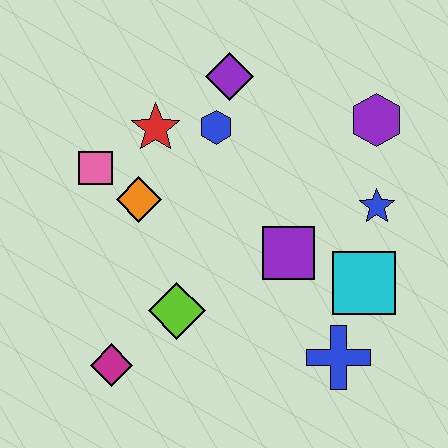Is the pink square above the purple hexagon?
No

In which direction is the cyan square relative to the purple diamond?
The cyan square is below the purple diamond.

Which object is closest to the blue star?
The cyan square is closest to the blue star.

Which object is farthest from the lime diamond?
The purple hexagon is farthest from the lime diamond.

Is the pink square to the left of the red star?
Yes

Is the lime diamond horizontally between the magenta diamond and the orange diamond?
No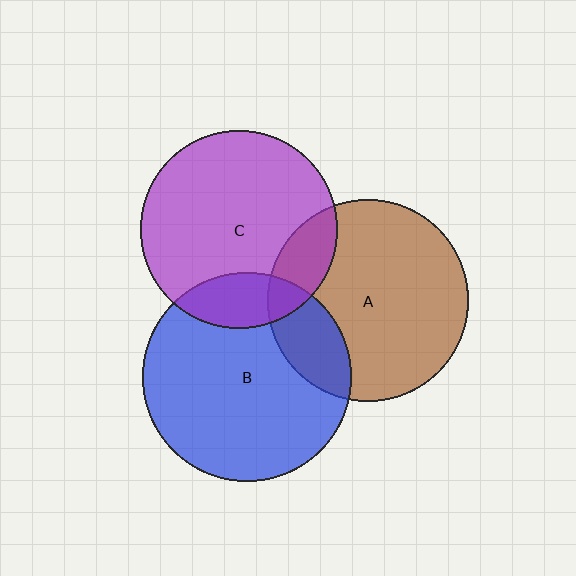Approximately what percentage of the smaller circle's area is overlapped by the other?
Approximately 15%.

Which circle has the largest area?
Circle B (blue).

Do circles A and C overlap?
Yes.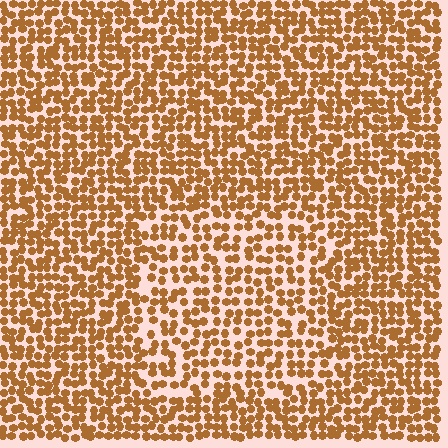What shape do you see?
I see a rectangle.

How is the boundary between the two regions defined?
The boundary is defined by a change in element density (approximately 1.4x ratio). All elements are the same color, size, and shape.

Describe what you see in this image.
The image contains small brown elements arranged at two different densities. A rectangle-shaped region is visible where the elements are less densely packed than the surrounding area.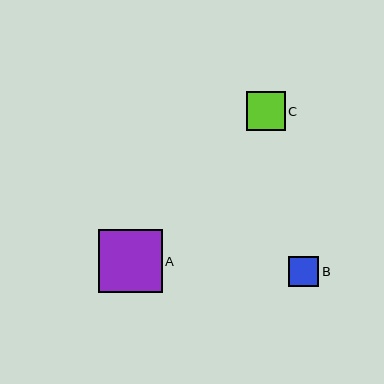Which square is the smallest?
Square B is the smallest with a size of approximately 30 pixels.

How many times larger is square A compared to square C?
Square A is approximately 1.7 times the size of square C.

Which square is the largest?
Square A is the largest with a size of approximately 64 pixels.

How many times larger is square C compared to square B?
Square C is approximately 1.3 times the size of square B.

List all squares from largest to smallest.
From largest to smallest: A, C, B.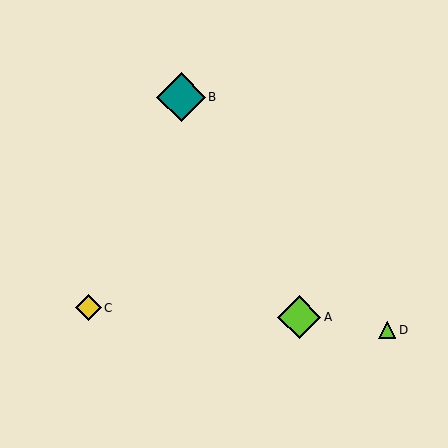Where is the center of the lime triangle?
The center of the lime triangle is at (387, 330).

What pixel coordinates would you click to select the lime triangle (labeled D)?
Click at (387, 330) to select the lime triangle D.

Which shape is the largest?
The teal diamond (labeled B) is the largest.